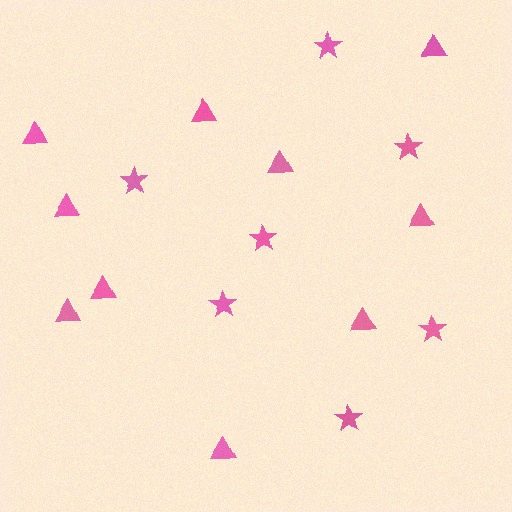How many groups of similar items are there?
There are 2 groups: one group of triangles (10) and one group of stars (7).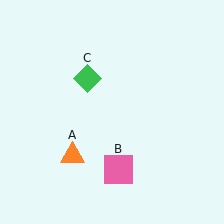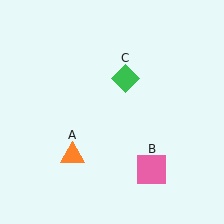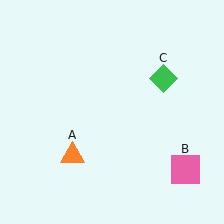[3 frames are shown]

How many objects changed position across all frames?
2 objects changed position: pink square (object B), green diamond (object C).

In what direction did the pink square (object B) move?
The pink square (object B) moved right.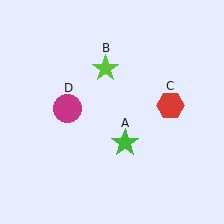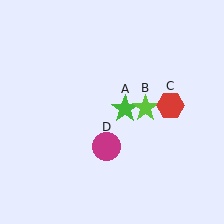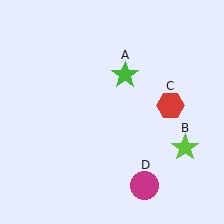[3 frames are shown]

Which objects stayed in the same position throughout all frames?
Red hexagon (object C) remained stationary.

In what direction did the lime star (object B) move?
The lime star (object B) moved down and to the right.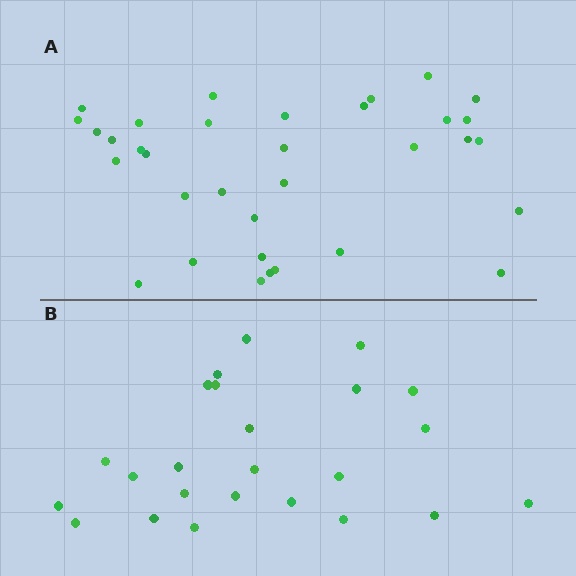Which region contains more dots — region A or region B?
Region A (the top region) has more dots.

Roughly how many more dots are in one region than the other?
Region A has roughly 10 or so more dots than region B.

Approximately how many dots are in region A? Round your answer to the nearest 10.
About 30 dots. (The exact count is 34, which rounds to 30.)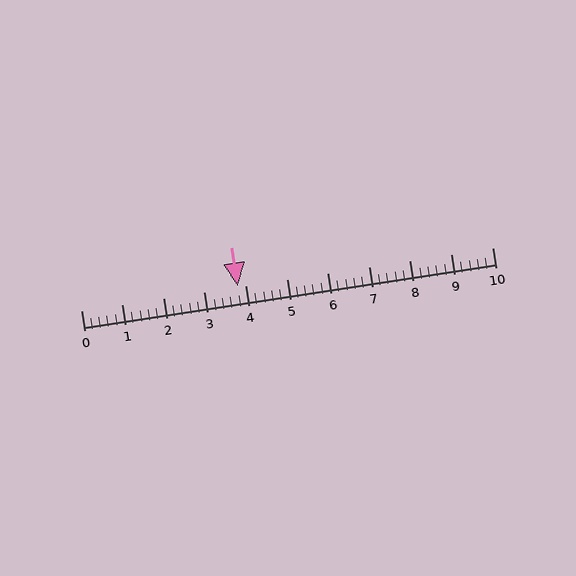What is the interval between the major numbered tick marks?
The major tick marks are spaced 1 units apart.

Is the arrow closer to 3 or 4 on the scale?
The arrow is closer to 4.